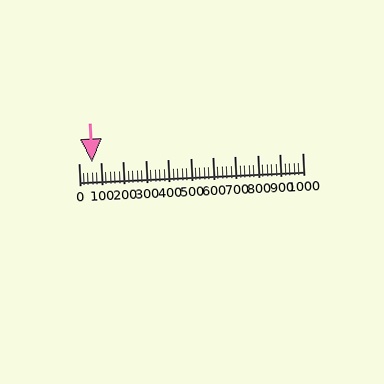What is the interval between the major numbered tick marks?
The major tick marks are spaced 100 units apart.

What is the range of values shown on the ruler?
The ruler shows values from 0 to 1000.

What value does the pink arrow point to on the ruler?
The pink arrow points to approximately 60.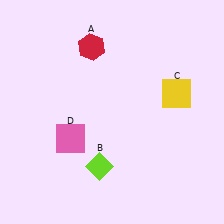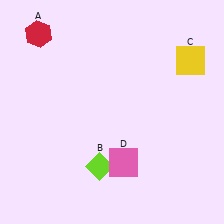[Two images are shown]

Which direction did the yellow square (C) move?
The yellow square (C) moved up.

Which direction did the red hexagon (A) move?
The red hexagon (A) moved left.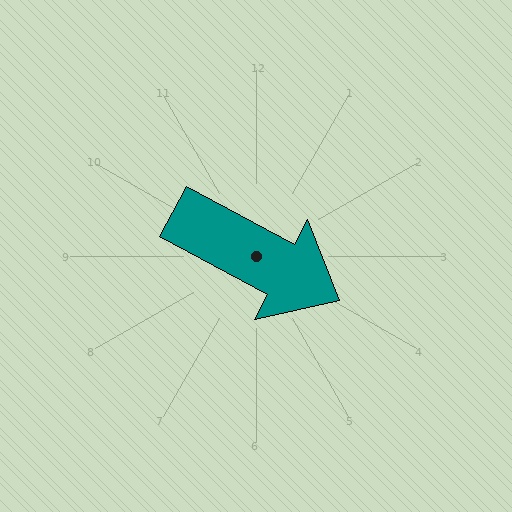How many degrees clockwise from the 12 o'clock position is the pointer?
Approximately 118 degrees.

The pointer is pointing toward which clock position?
Roughly 4 o'clock.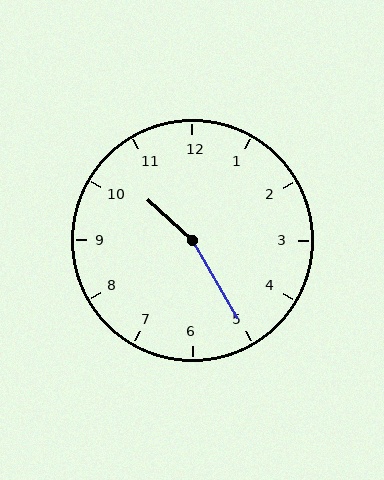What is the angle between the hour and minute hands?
Approximately 162 degrees.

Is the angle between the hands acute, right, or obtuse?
It is obtuse.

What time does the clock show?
10:25.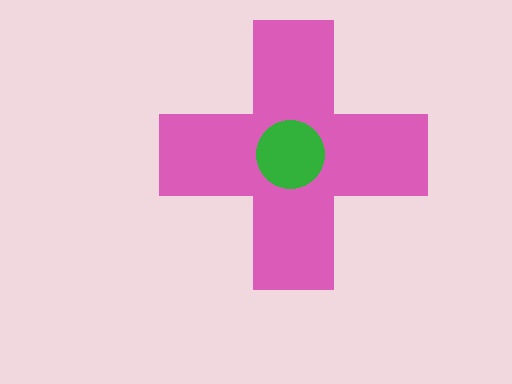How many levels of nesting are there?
2.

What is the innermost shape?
The green circle.